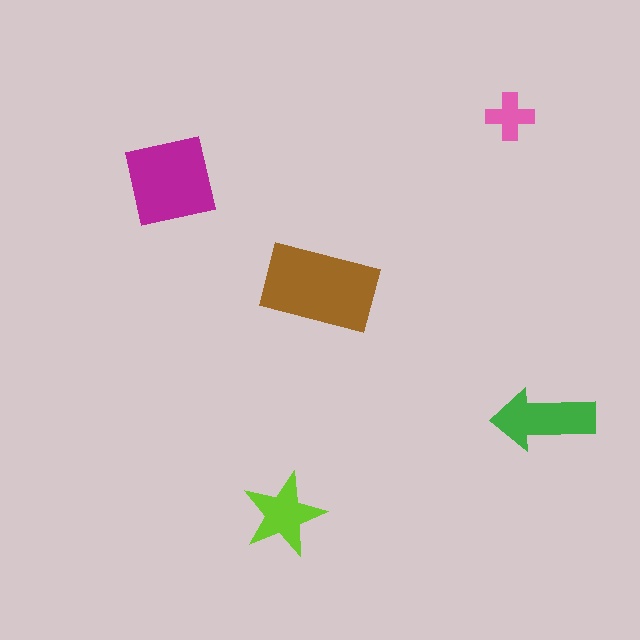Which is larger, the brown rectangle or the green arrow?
The brown rectangle.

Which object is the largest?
The brown rectangle.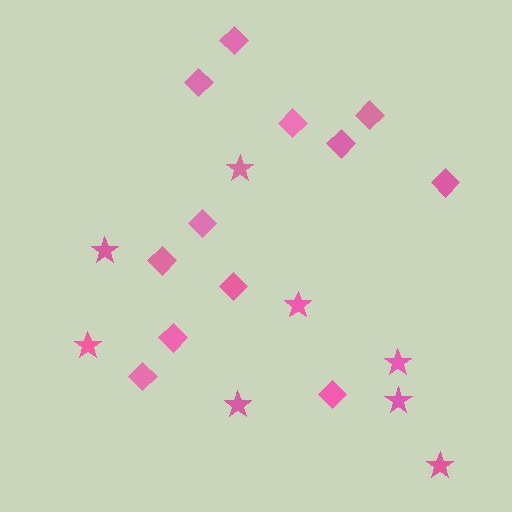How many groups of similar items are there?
There are 2 groups: one group of stars (8) and one group of diamonds (12).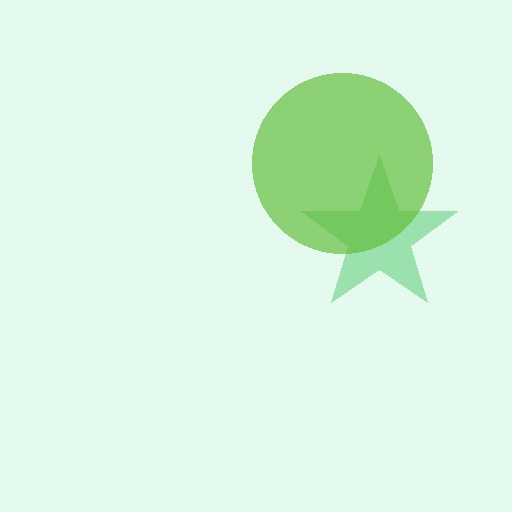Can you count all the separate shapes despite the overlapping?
Yes, there are 2 separate shapes.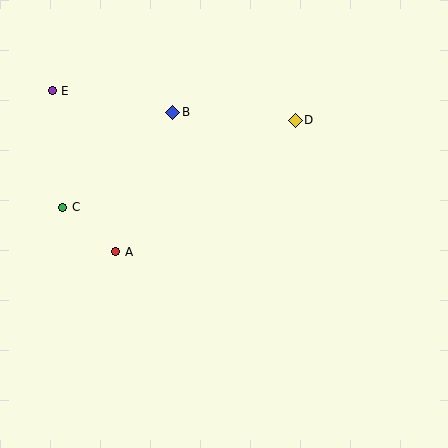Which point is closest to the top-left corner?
Point E is closest to the top-left corner.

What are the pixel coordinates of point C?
Point C is at (63, 207).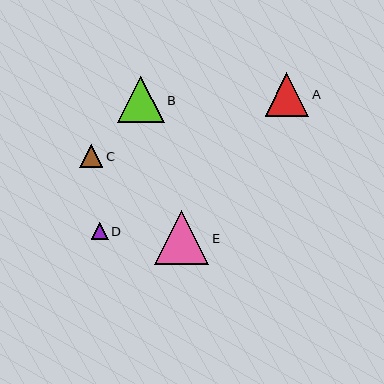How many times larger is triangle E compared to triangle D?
Triangle E is approximately 3.2 times the size of triangle D.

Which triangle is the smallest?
Triangle D is the smallest with a size of approximately 17 pixels.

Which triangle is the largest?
Triangle E is the largest with a size of approximately 54 pixels.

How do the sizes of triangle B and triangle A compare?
Triangle B and triangle A are approximately the same size.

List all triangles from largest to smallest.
From largest to smallest: E, B, A, C, D.